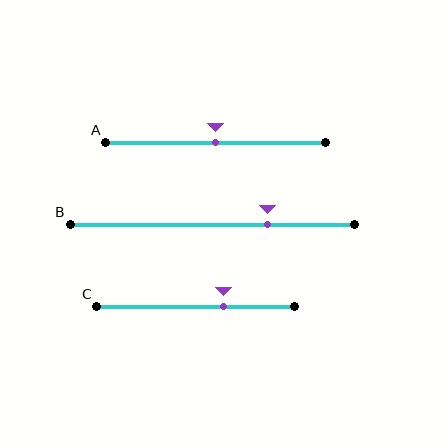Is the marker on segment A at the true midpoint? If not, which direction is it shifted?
Yes, the marker on segment A is at the true midpoint.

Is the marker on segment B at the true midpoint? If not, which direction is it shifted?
No, the marker on segment B is shifted to the right by about 19% of the segment length.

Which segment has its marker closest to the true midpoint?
Segment A has its marker closest to the true midpoint.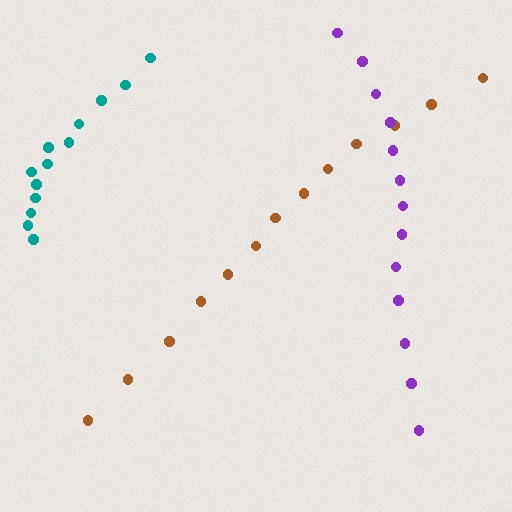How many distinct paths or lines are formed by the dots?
There are 3 distinct paths.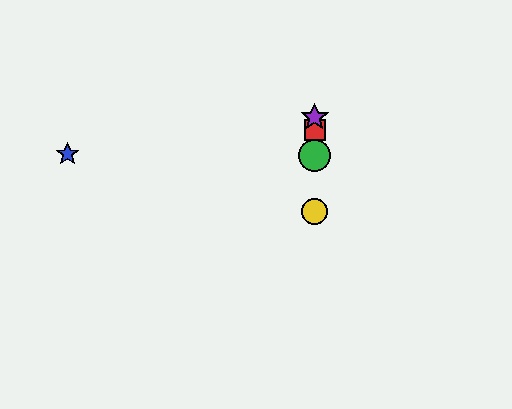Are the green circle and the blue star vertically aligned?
No, the green circle is at x≈315 and the blue star is at x≈67.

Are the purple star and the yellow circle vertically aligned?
Yes, both are at x≈315.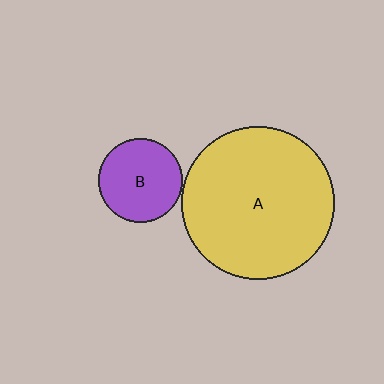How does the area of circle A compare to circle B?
Approximately 3.3 times.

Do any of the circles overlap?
No, none of the circles overlap.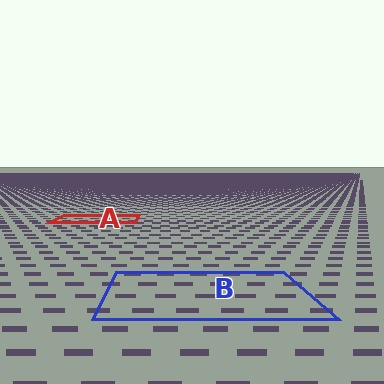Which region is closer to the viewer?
Region B is closer. The texture elements there are larger and more spread out.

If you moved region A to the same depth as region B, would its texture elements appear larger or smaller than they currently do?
They would appear larger. At a closer depth, the same texture elements are projected at a bigger on-screen size.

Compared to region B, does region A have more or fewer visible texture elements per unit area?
Region A has more texture elements per unit area — they are packed more densely because it is farther away.